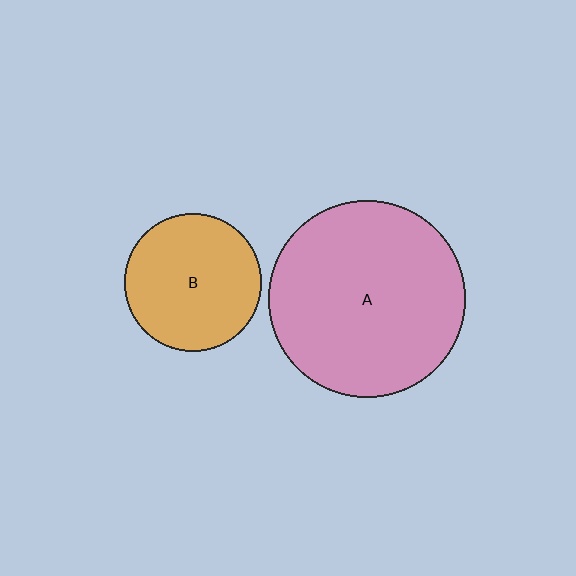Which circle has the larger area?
Circle A (pink).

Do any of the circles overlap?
No, none of the circles overlap.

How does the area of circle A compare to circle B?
Approximately 2.1 times.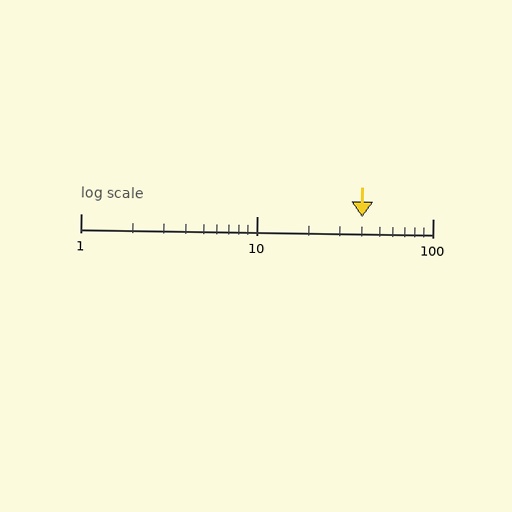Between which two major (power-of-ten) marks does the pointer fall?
The pointer is between 10 and 100.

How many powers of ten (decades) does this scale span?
The scale spans 2 decades, from 1 to 100.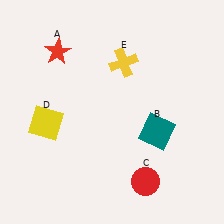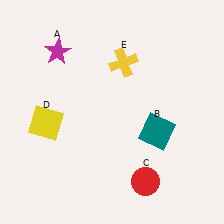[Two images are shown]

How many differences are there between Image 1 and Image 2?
There is 1 difference between the two images.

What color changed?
The star (A) changed from red in Image 1 to magenta in Image 2.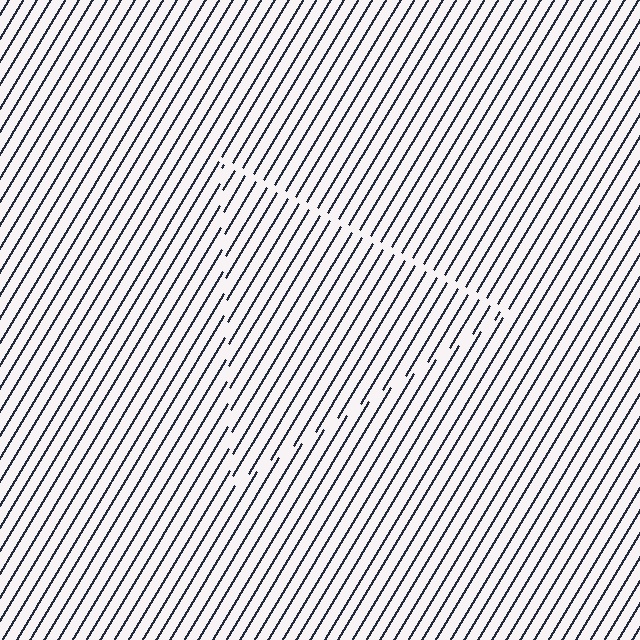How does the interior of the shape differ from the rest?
The interior of the shape contains the same grating, shifted by half a period — the contour is defined by the phase discontinuity where line-ends from the inner and outer gratings abut.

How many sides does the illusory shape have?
3 sides — the line-ends trace a triangle.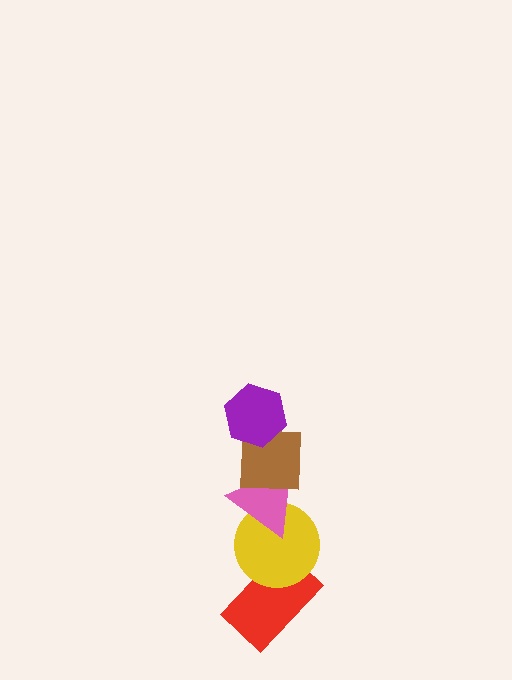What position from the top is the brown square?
The brown square is 2nd from the top.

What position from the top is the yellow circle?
The yellow circle is 4th from the top.